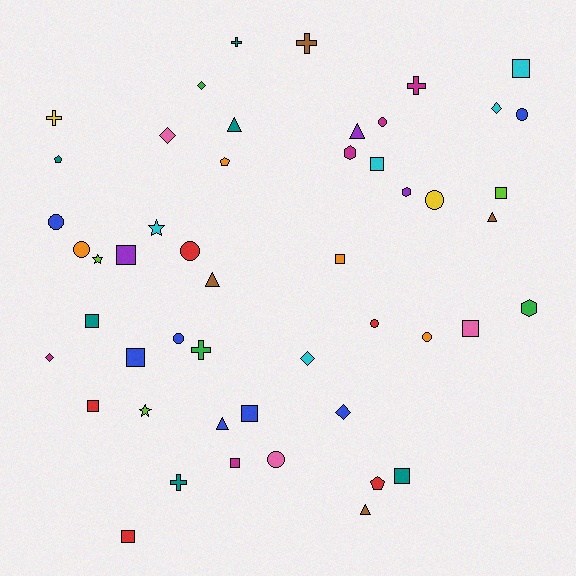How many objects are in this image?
There are 50 objects.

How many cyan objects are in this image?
There are 5 cyan objects.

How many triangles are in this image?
There are 6 triangles.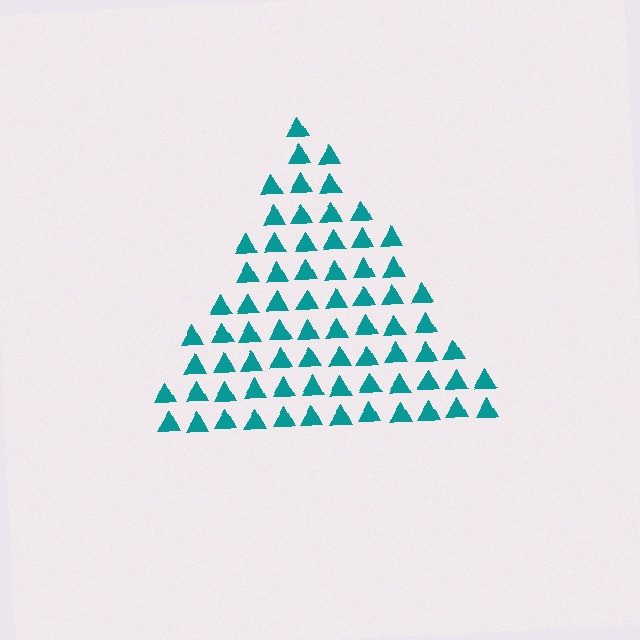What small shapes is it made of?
It is made of small triangles.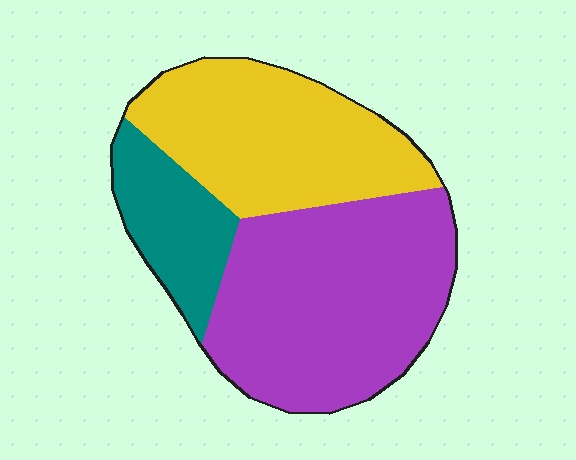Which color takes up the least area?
Teal, at roughly 15%.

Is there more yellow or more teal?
Yellow.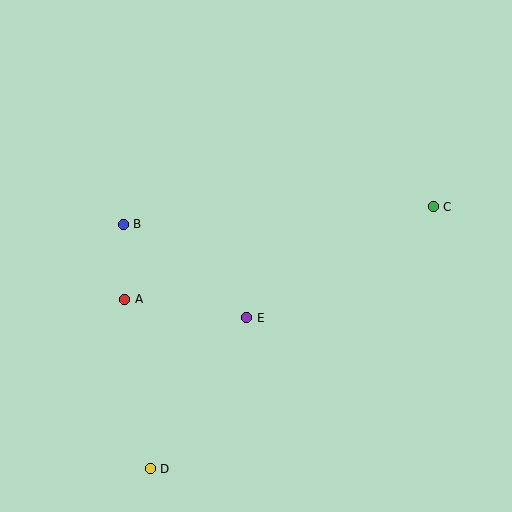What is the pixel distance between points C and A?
The distance between C and A is 322 pixels.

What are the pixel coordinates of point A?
Point A is at (125, 299).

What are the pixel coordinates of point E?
Point E is at (247, 318).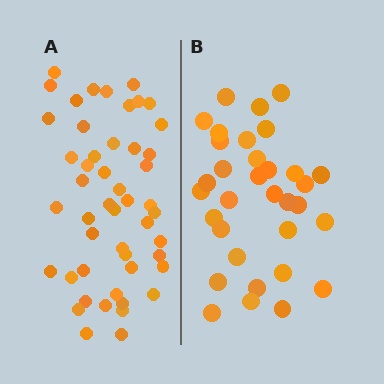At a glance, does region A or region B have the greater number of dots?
Region A (the left region) has more dots.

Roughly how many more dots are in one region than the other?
Region A has approximately 15 more dots than region B.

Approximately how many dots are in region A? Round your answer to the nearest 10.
About 50 dots. (The exact count is 49, which rounds to 50.)